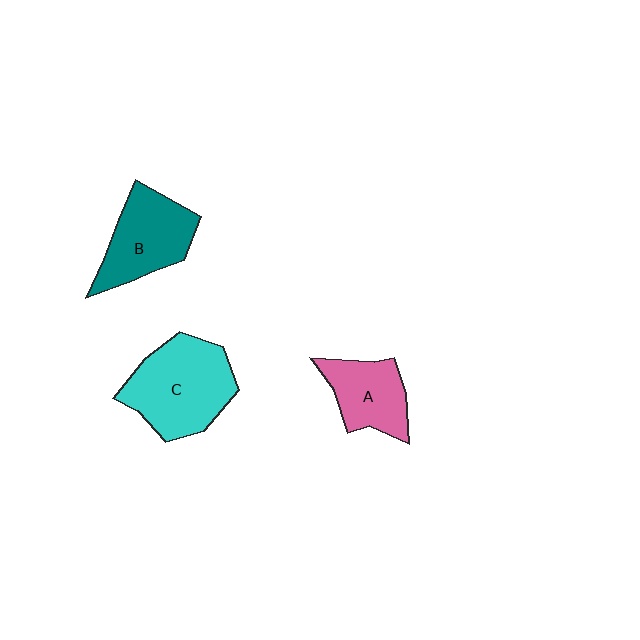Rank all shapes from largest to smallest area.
From largest to smallest: C (cyan), B (teal), A (pink).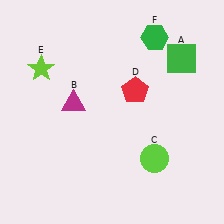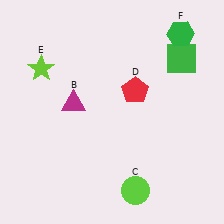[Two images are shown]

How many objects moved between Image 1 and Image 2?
2 objects moved between the two images.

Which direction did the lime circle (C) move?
The lime circle (C) moved down.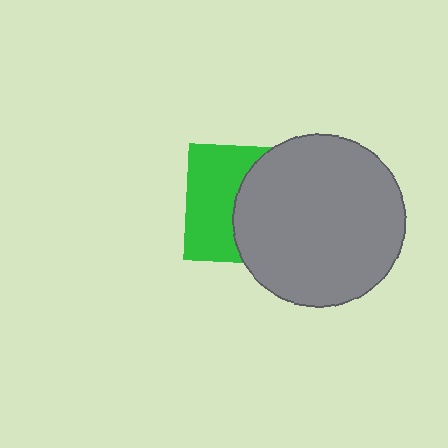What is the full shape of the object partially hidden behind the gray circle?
The partially hidden object is a green square.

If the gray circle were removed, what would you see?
You would see the complete green square.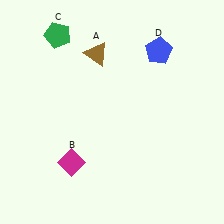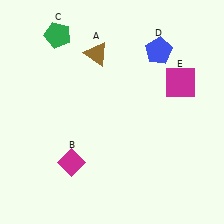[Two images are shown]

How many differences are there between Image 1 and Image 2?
There is 1 difference between the two images.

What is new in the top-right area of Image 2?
A magenta square (E) was added in the top-right area of Image 2.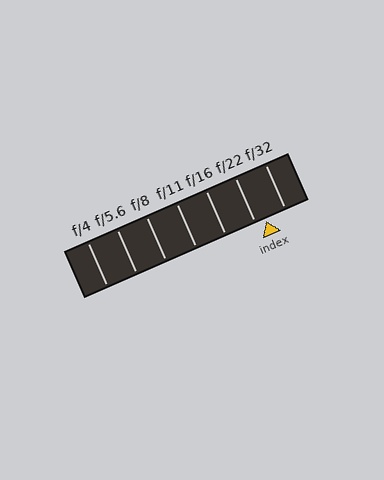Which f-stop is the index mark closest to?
The index mark is closest to f/22.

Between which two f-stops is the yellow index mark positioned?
The index mark is between f/22 and f/32.